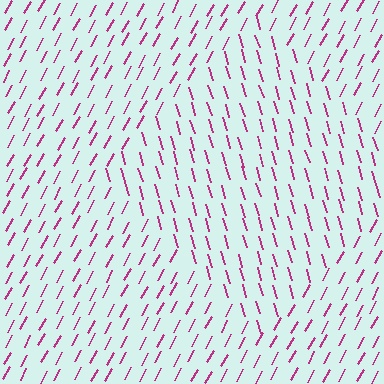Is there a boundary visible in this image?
Yes, there is a texture boundary formed by a change in line orientation.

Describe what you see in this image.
The image is filled with small magenta line segments. A diamond region in the image has lines oriented differently from the surrounding lines, creating a visible texture boundary.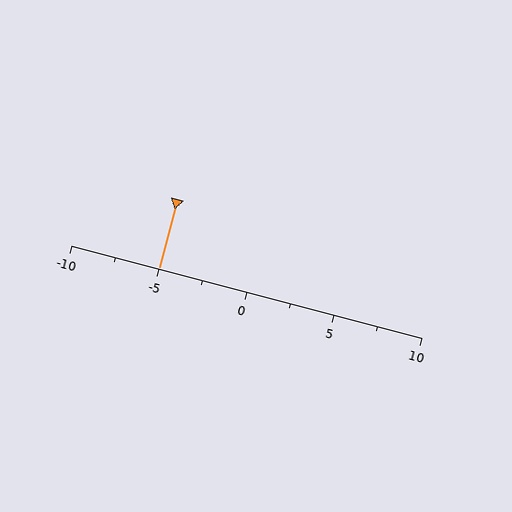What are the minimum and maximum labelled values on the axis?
The axis runs from -10 to 10.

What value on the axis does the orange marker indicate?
The marker indicates approximately -5.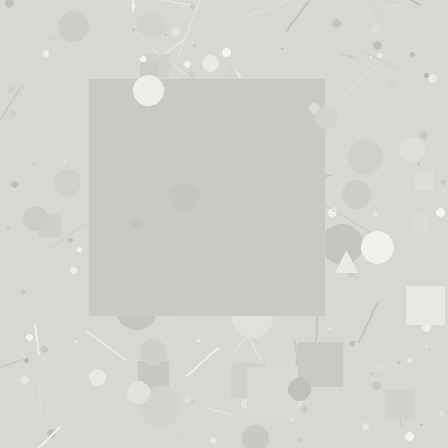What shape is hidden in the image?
A square is hidden in the image.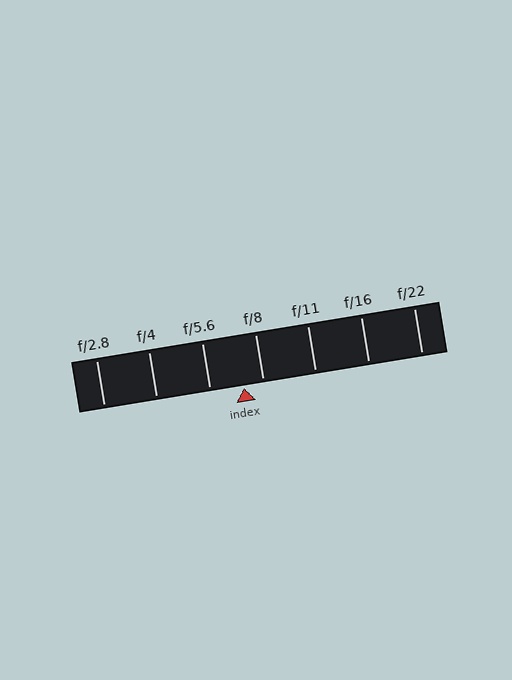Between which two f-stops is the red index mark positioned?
The index mark is between f/5.6 and f/8.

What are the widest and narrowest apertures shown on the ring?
The widest aperture shown is f/2.8 and the narrowest is f/22.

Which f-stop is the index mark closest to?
The index mark is closest to f/8.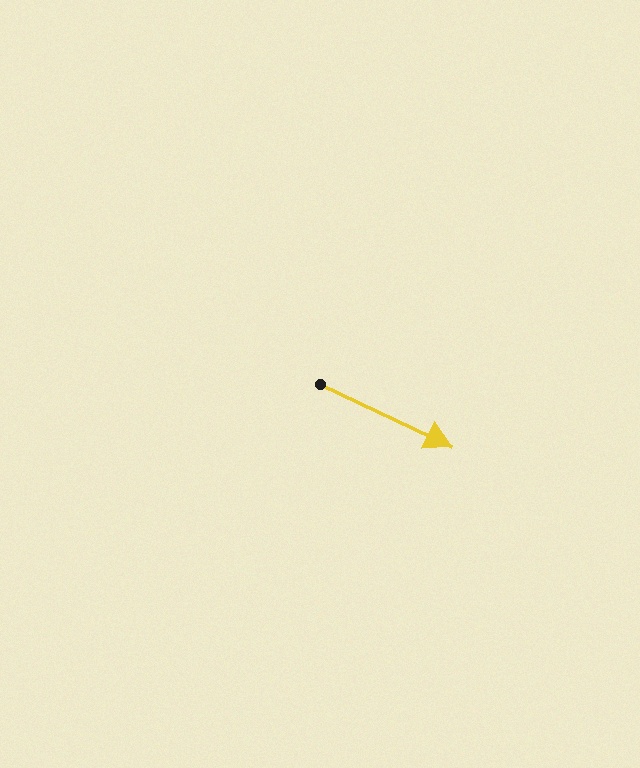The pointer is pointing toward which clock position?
Roughly 4 o'clock.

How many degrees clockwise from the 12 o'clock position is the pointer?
Approximately 115 degrees.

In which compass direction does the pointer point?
Southeast.